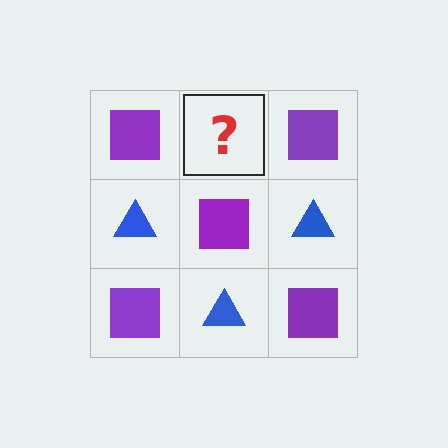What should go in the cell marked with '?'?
The missing cell should contain a blue triangle.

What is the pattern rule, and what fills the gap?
The rule is that it alternates purple square and blue triangle in a checkerboard pattern. The gap should be filled with a blue triangle.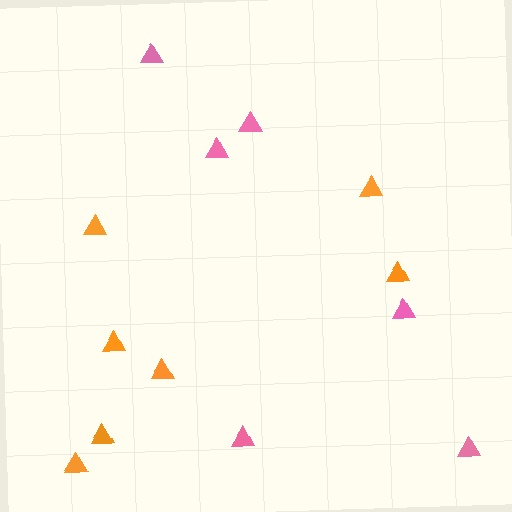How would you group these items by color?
There are 2 groups: one group of pink triangles (6) and one group of orange triangles (7).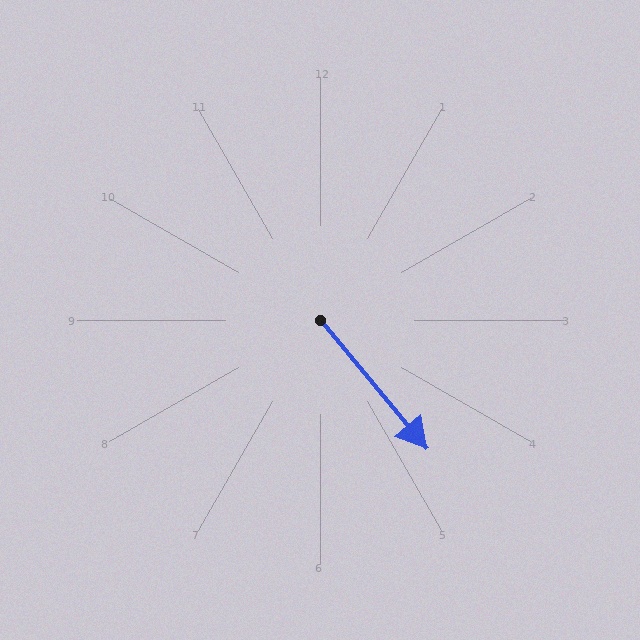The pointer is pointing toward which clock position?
Roughly 5 o'clock.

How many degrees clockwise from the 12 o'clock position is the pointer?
Approximately 140 degrees.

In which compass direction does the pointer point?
Southeast.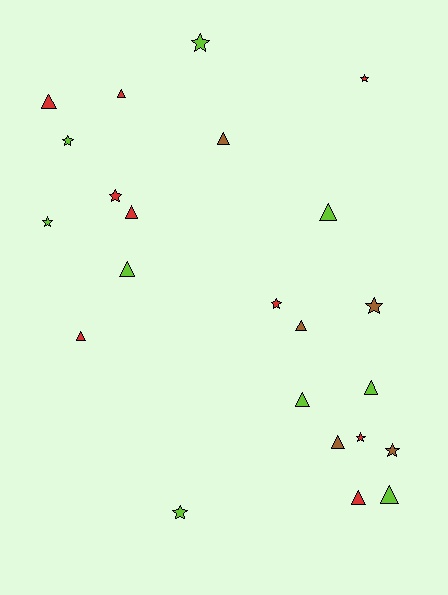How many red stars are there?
There are 4 red stars.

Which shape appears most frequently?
Triangle, with 13 objects.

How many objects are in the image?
There are 23 objects.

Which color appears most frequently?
Red, with 9 objects.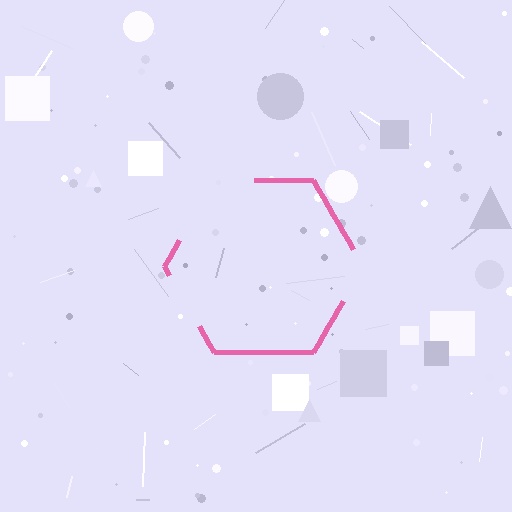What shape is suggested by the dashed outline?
The dashed outline suggests a hexagon.